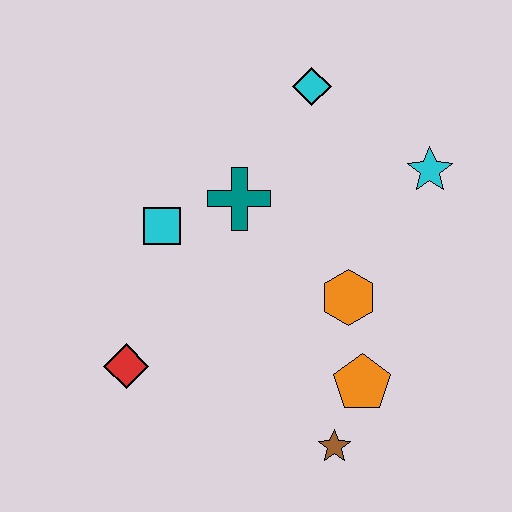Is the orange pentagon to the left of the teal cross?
No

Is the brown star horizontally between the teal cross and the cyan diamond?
No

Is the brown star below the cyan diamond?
Yes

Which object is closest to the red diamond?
The cyan square is closest to the red diamond.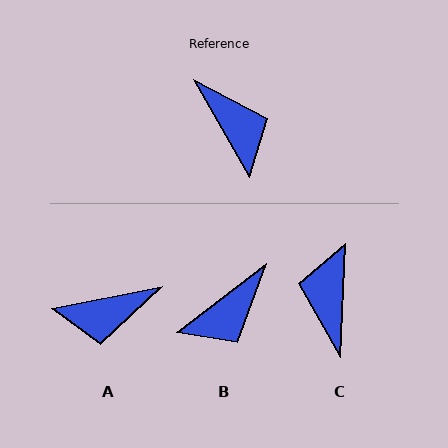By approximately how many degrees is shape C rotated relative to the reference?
Approximately 148 degrees counter-clockwise.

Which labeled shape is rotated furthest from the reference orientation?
C, about 148 degrees away.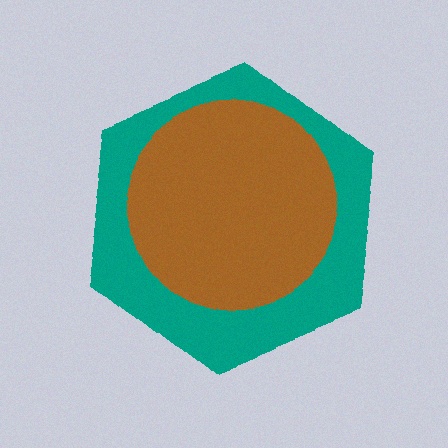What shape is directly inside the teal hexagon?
The brown circle.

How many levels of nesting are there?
2.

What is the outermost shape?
The teal hexagon.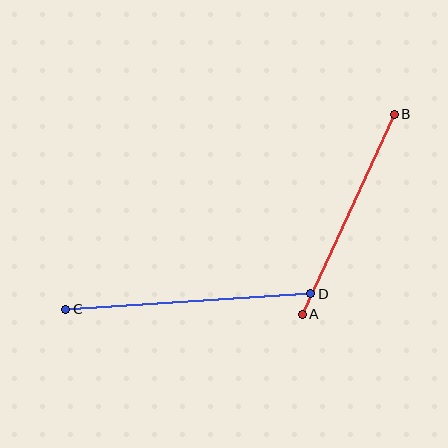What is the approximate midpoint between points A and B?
The midpoint is at approximately (348, 214) pixels.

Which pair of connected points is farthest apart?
Points C and D are farthest apart.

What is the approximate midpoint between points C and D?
The midpoint is at approximately (188, 302) pixels.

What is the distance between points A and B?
The distance is approximately 220 pixels.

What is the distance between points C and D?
The distance is approximately 245 pixels.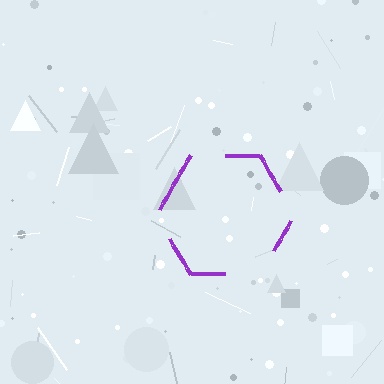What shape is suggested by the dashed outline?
The dashed outline suggests a hexagon.